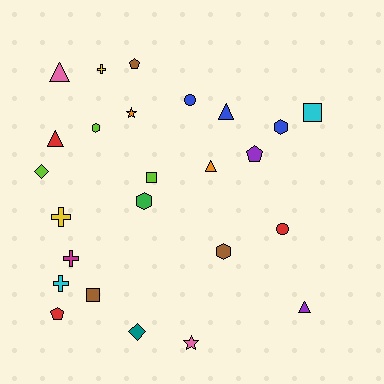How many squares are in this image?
There are 3 squares.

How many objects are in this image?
There are 25 objects.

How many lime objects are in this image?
There are 3 lime objects.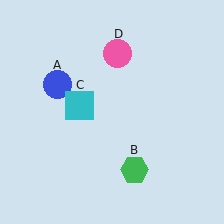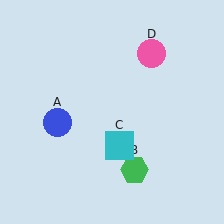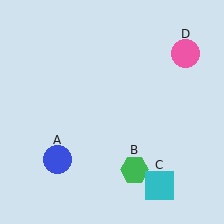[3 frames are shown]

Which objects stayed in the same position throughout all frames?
Green hexagon (object B) remained stationary.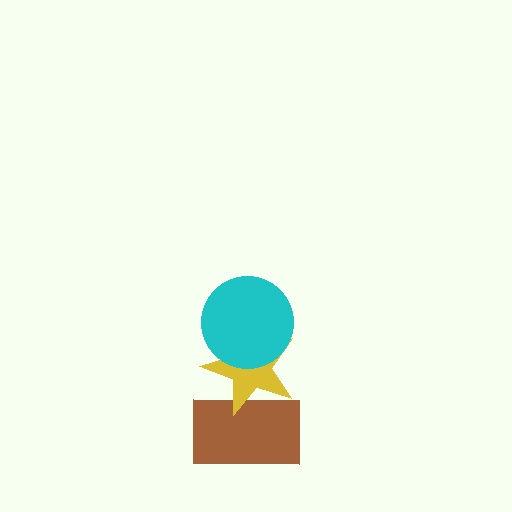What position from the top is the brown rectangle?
The brown rectangle is 3rd from the top.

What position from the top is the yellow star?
The yellow star is 2nd from the top.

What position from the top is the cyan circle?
The cyan circle is 1st from the top.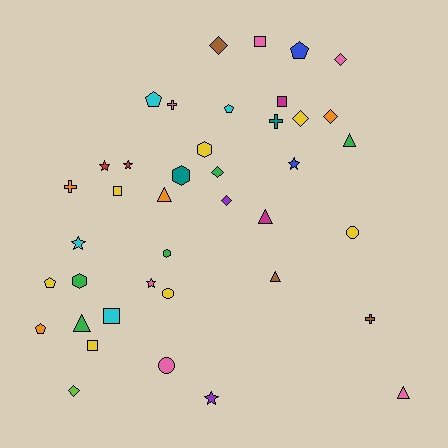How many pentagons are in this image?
There are 5 pentagons.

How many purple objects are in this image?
There are 2 purple objects.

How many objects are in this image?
There are 40 objects.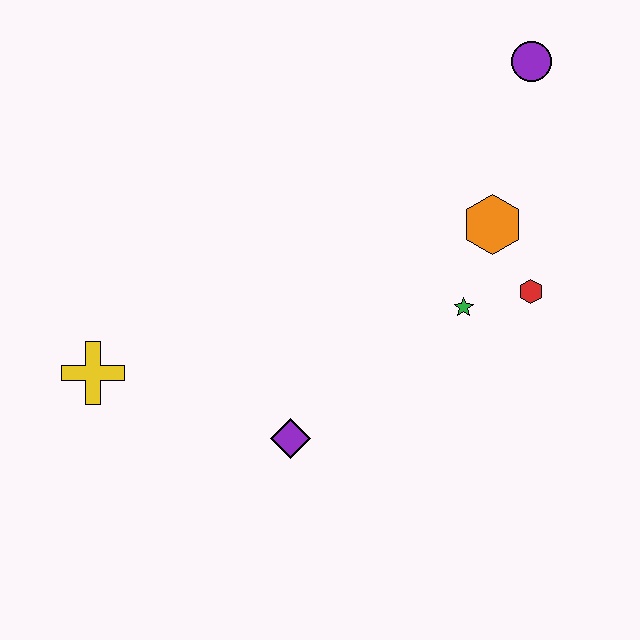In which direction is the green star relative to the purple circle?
The green star is below the purple circle.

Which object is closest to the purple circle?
The orange hexagon is closest to the purple circle.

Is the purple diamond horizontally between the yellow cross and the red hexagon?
Yes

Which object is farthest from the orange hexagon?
The yellow cross is farthest from the orange hexagon.